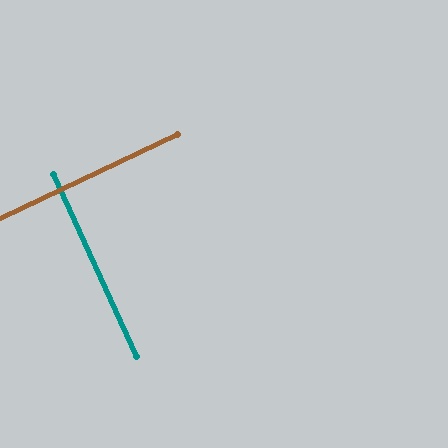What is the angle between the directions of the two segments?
Approximately 89 degrees.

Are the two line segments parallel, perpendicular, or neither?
Perpendicular — they meet at approximately 89°.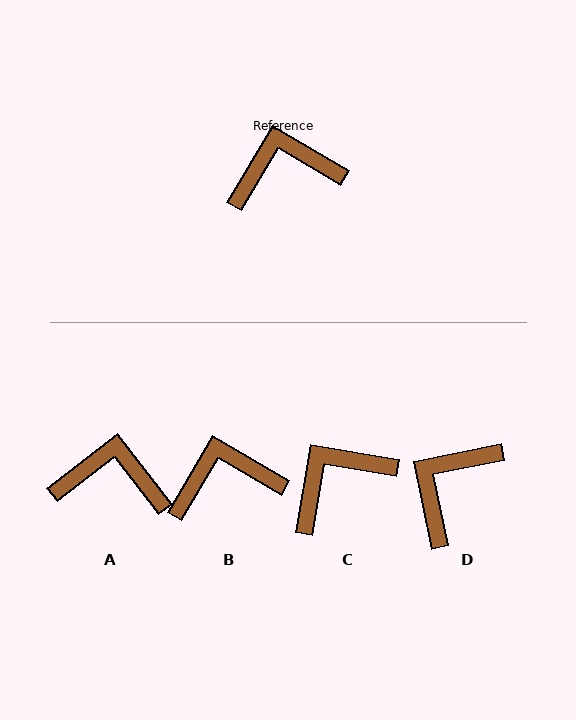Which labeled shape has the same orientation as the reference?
B.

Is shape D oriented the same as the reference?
No, it is off by about 42 degrees.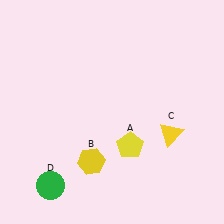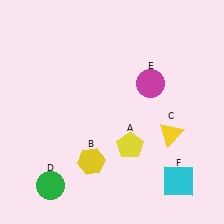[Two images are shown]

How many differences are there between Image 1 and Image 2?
There are 2 differences between the two images.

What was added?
A magenta circle (E), a cyan square (F) were added in Image 2.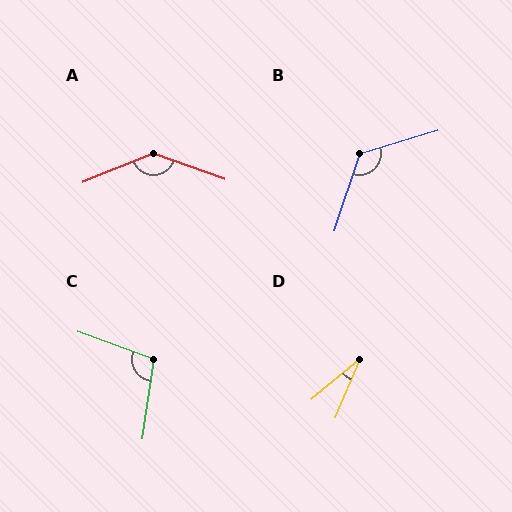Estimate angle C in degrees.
Approximately 102 degrees.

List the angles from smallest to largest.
D (27°), C (102°), B (125°), A (138°).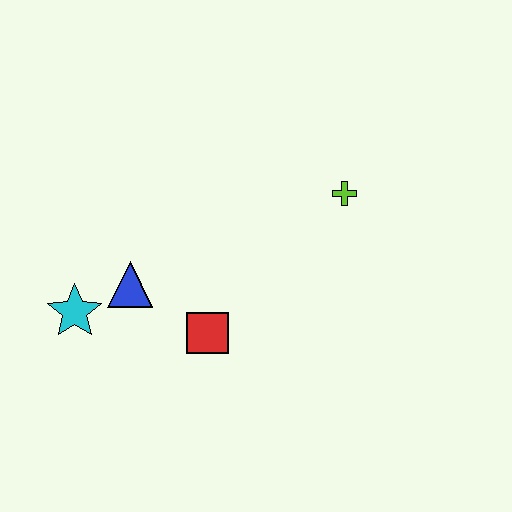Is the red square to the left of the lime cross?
Yes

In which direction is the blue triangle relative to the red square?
The blue triangle is to the left of the red square.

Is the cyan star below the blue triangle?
Yes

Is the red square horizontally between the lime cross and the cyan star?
Yes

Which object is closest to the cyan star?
The blue triangle is closest to the cyan star.